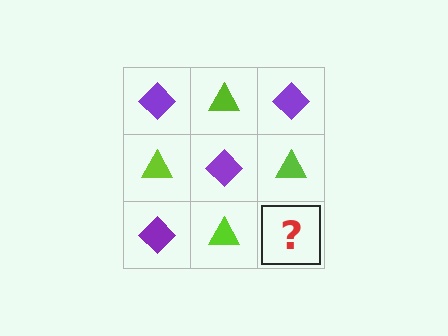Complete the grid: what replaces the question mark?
The question mark should be replaced with a purple diamond.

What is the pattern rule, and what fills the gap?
The rule is that it alternates purple diamond and lime triangle in a checkerboard pattern. The gap should be filled with a purple diamond.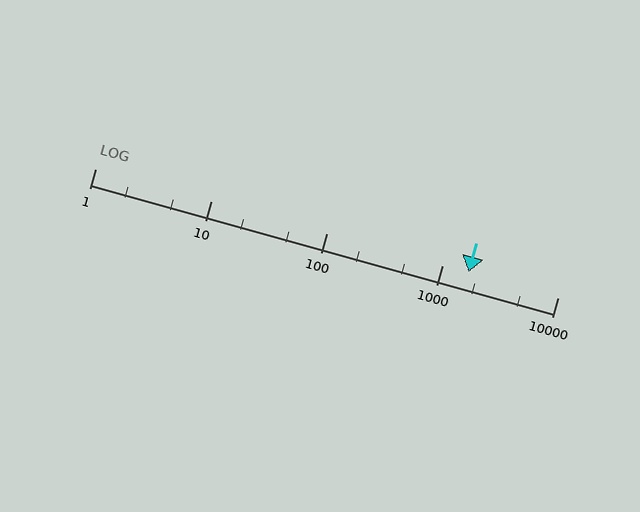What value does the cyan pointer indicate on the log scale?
The pointer indicates approximately 1700.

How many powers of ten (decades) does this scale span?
The scale spans 4 decades, from 1 to 10000.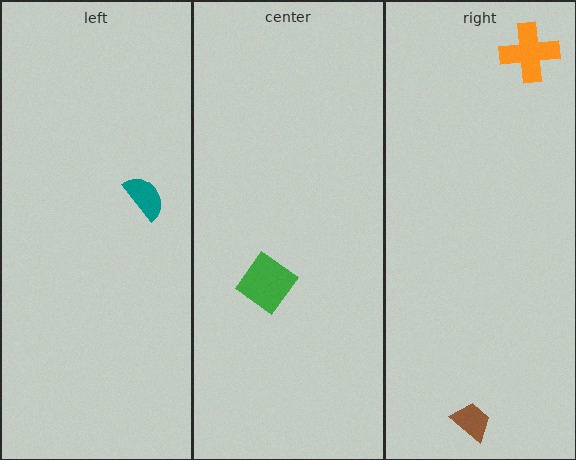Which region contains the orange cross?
The right region.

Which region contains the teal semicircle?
The left region.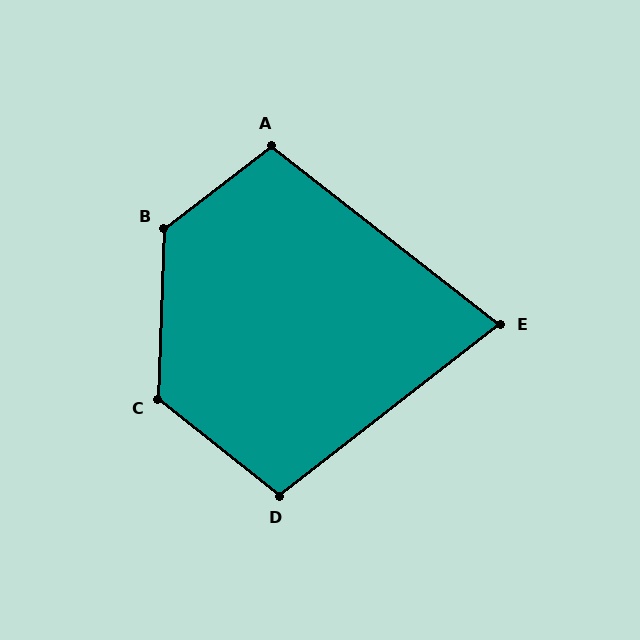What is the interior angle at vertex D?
Approximately 104 degrees (obtuse).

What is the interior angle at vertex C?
Approximately 126 degrees (obtuse).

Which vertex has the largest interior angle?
B, at approximately 130 degrees.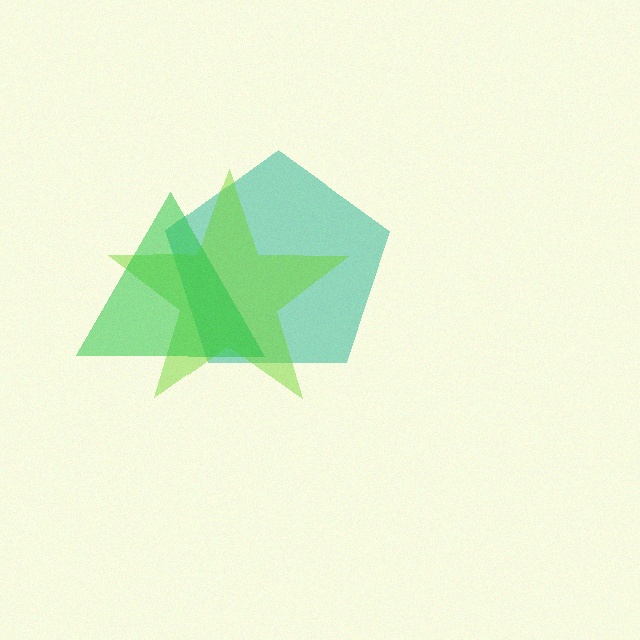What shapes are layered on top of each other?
The layered shapes are: a teal pentagon, a lime star, a green triangle.